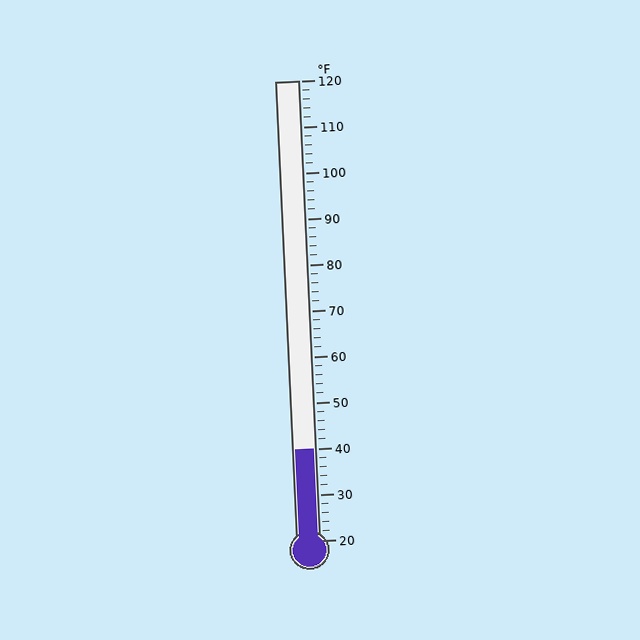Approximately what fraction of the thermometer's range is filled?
The thermometer is filled to approximately 20% of its range.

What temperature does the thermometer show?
The thermometer shows approximately 40°F.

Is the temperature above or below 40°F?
The temperature is at 40°F.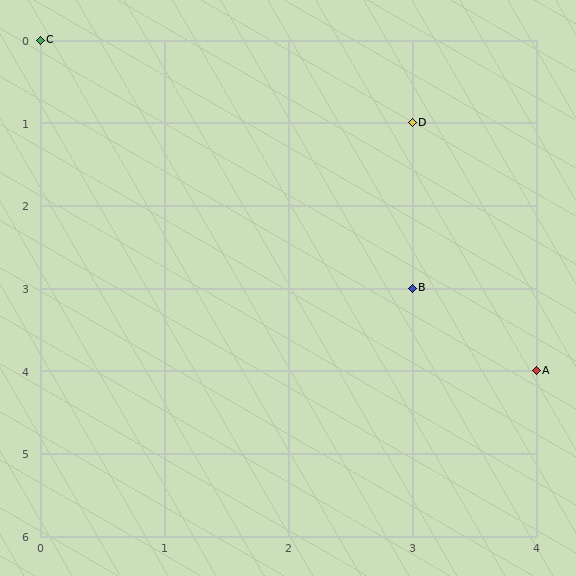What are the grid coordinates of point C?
Point C is at grid coordinates (0, 0).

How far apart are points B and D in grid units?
Points B and D are 2 rows apart.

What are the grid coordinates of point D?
Point D is at grid coordinates (3, 1).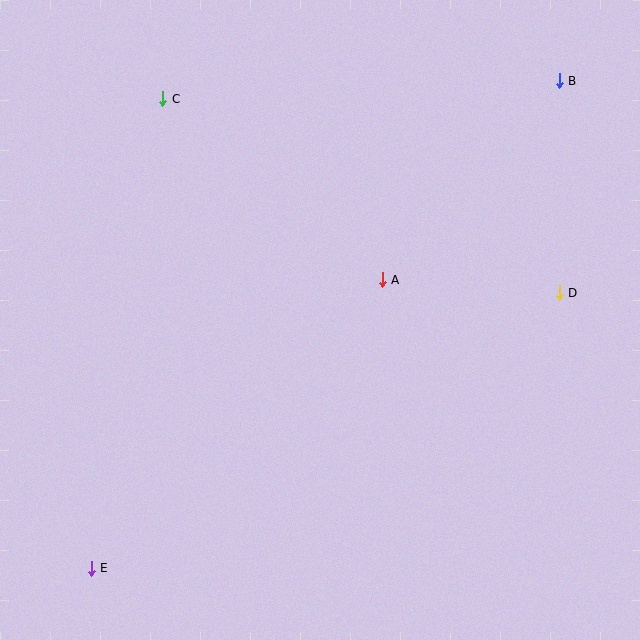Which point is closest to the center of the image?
Point A at (382, 280) is closest to the center.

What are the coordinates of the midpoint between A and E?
The midpoint between A and E is at (237, 424).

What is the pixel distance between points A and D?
The distance between A and D is 177 pixels.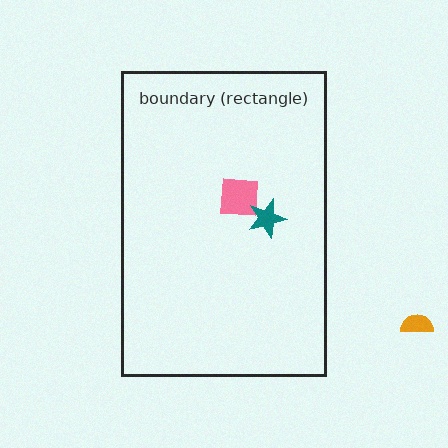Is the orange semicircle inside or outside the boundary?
Outside.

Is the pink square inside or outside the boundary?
Inside.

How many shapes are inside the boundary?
2 inside, 1 outside.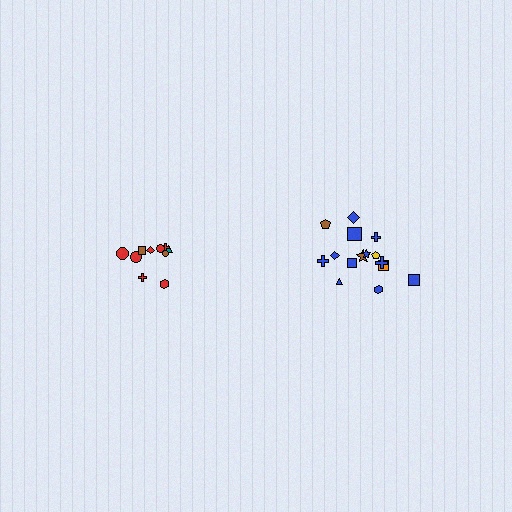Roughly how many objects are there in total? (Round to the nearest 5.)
Roughly 25 objects in total.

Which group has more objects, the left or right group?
The right group.